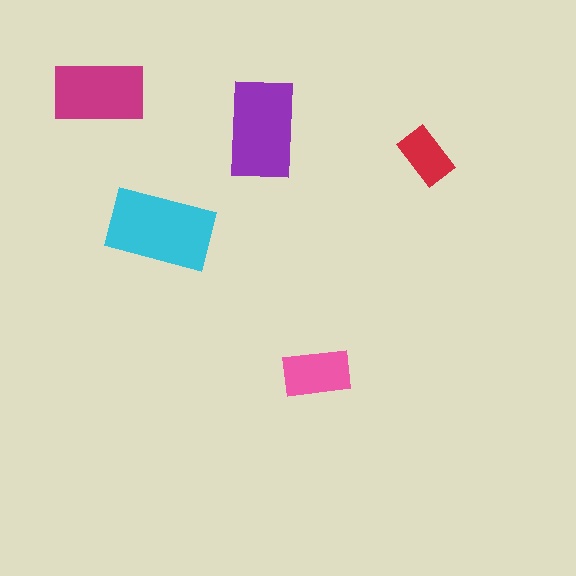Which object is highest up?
The magenta rectangle is topmost.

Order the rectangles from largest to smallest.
the cyan one, the purple one, the magenta one, the pink one, the red one.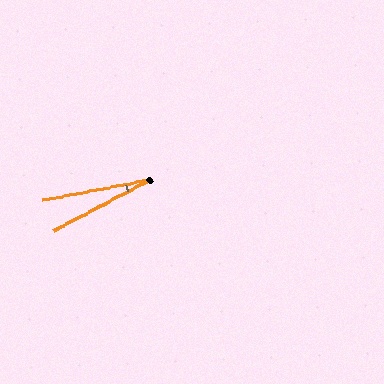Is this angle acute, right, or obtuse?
It is acute.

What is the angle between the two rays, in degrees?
Approximately 17 degrees.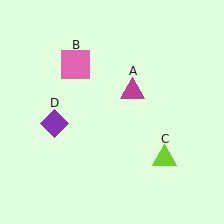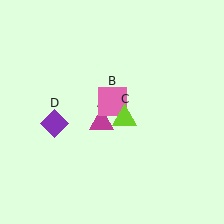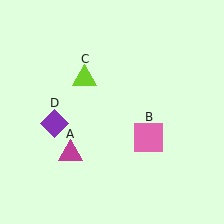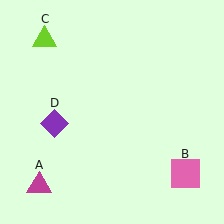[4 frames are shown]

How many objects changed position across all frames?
3 objects changed position: magenta triangle (object A), pink square (object B), lime triangle (object C).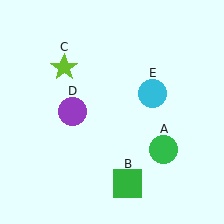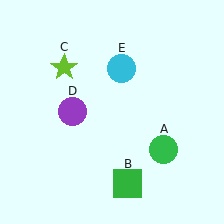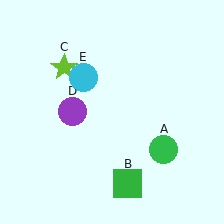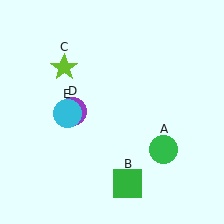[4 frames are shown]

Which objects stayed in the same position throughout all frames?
Green circle (object A) and green square (object B) and lime star (object C) and purple circle (object D) remained stationary.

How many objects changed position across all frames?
1 object changed position: cyan circle (object E).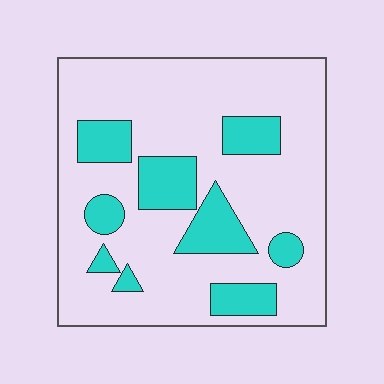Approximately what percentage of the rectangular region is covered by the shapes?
Approximately 25%.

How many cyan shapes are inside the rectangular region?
9.